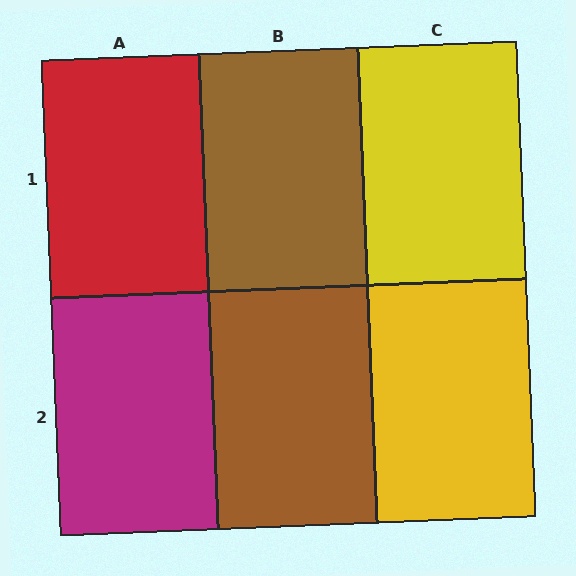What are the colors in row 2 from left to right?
Magenta, brown, yellow.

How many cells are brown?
2 cells are brown.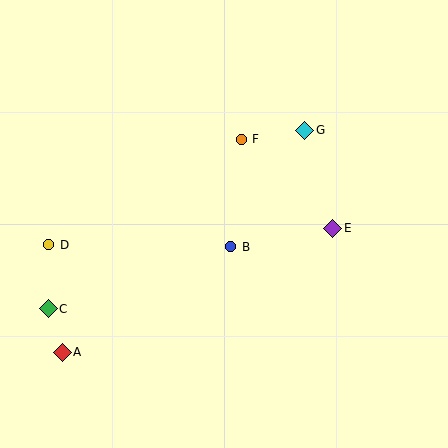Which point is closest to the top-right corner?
Point G is closest to the top-right corner.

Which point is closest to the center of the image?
Point B at (231, 247) is closest to the center.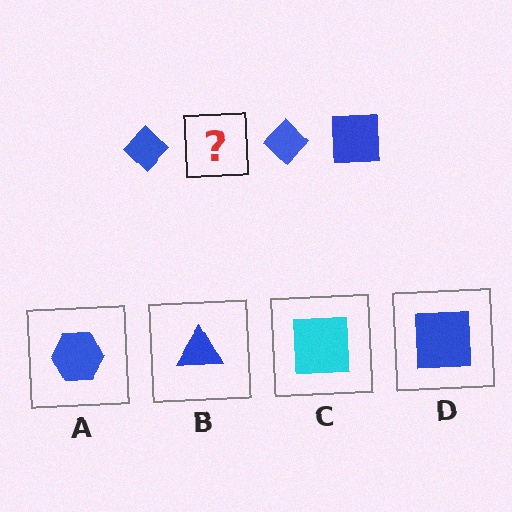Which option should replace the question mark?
Option D.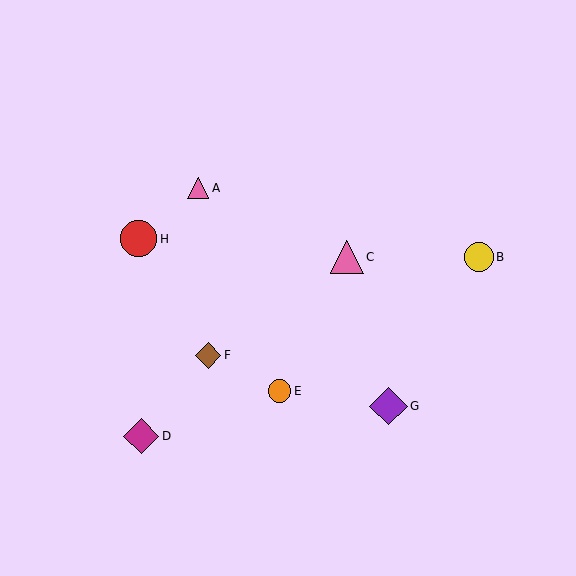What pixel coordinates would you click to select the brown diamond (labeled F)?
Click at (208, 355) to select the brown diamond F.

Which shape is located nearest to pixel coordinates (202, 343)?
The brown diamond (labeled F) at (208, 355) is nearest to that location.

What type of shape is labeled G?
Shape G is a purple diamond.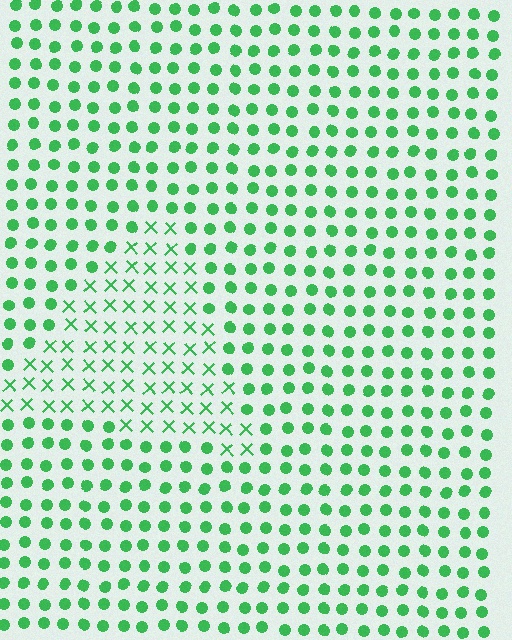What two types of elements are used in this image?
The image uses X marks inside the triangle region and circles outside it.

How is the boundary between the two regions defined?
The boundary is defined by a change in element shape: X marks inside vs. circles outside. All elements share the same color and spacing.